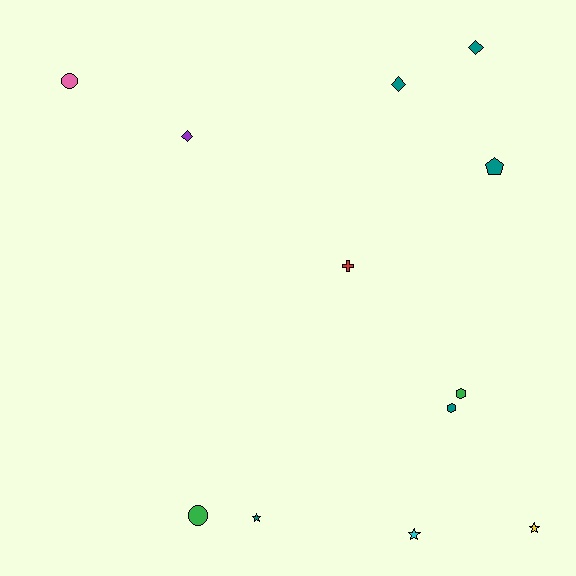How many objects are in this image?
There are 12 objects.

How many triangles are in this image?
There are no triangles.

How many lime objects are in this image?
There are no lime objects.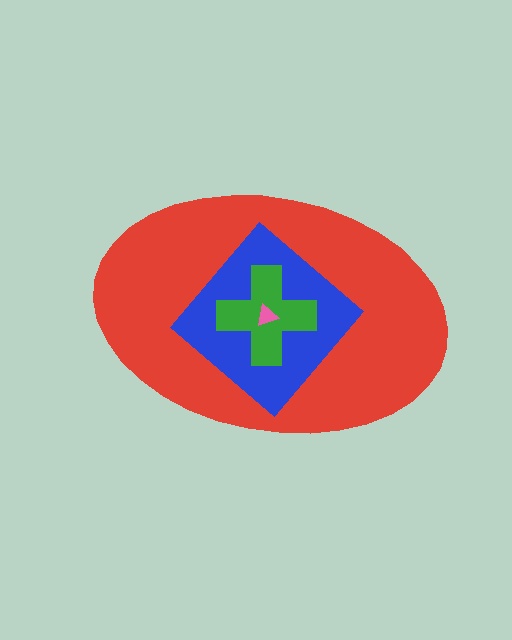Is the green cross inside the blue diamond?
Yes.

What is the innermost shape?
The pink triangle.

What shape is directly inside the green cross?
The pink triangle.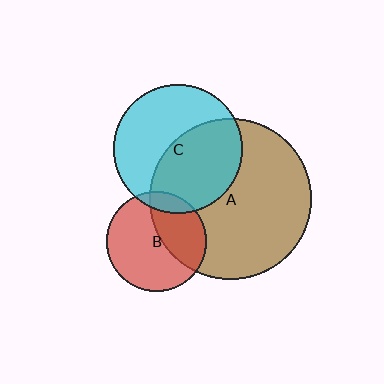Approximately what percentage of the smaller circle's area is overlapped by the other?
Approximately 40%.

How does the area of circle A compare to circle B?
Approximately 2.6 times.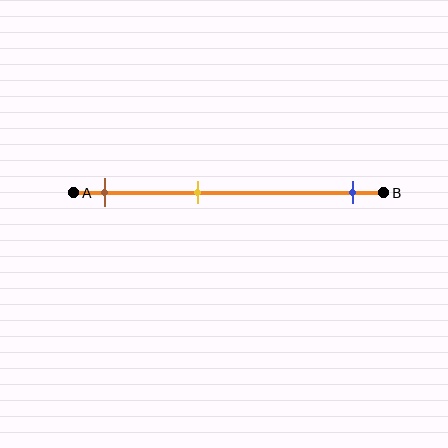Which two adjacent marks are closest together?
The brown and yellow marks are the closest adjacent pair.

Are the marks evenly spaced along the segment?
No, the marks are not evenly spaced.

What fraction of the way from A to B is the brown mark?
The brown mark is approximately 10% (0.1) of the way from A to B.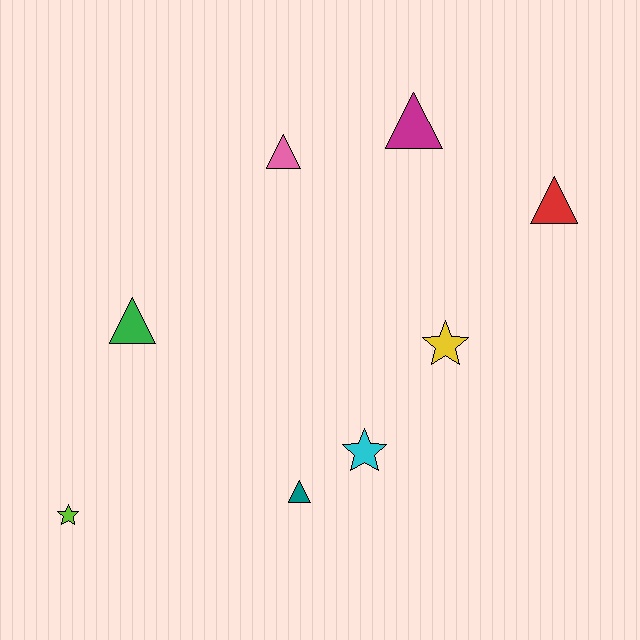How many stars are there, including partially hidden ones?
There are 3 stars.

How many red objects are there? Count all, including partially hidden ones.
There is 1 red object.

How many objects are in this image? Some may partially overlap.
There are 8 objects.